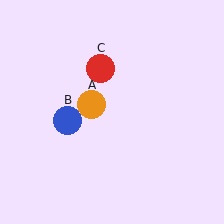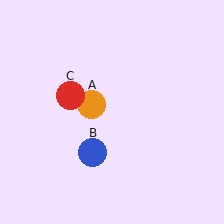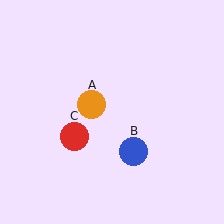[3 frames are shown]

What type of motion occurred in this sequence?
The blue circle (object B), red circle (object C) rotated counterclockwise around the center of the scene.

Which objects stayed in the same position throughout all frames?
Orange circle (object A) remained stationary.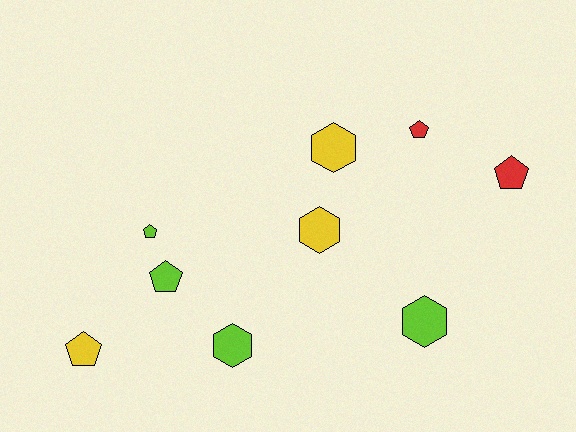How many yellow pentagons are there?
There is 1 yellow pentagon.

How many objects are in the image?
There are 9 objects.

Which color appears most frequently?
Lime, with 4 objects.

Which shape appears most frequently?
Pentagon, with 5 objects.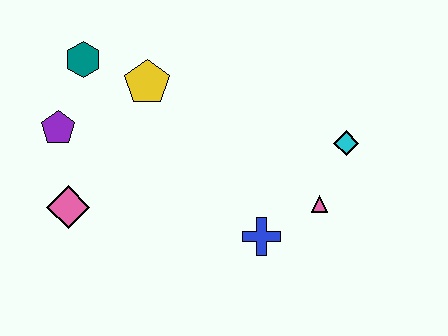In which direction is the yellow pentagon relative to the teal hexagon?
The yellow pentagon is to the right of the teal hexagon.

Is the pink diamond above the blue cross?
Yes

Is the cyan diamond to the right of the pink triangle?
Yes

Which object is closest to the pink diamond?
The purple pentagon is closest to the pink diamond.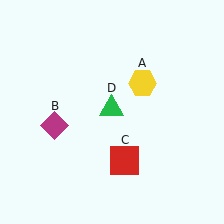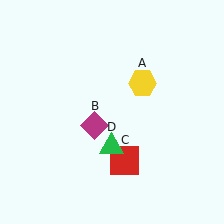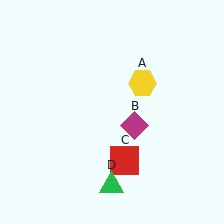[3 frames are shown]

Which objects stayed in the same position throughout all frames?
Yellow hexagon (object A) and red square (object C) remained stationary.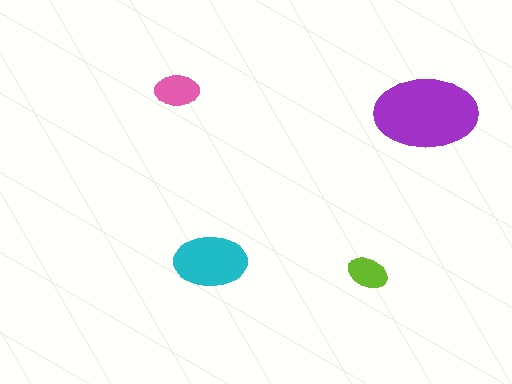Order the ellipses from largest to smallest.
the purple one, the cyan one, the pink one, the lime one.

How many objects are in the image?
There are 4 objects in the image.